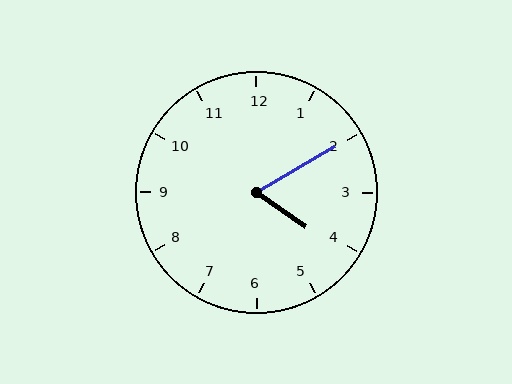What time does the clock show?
4:10.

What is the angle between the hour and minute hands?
Approximately 65 degrees.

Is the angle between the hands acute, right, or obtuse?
It is acute.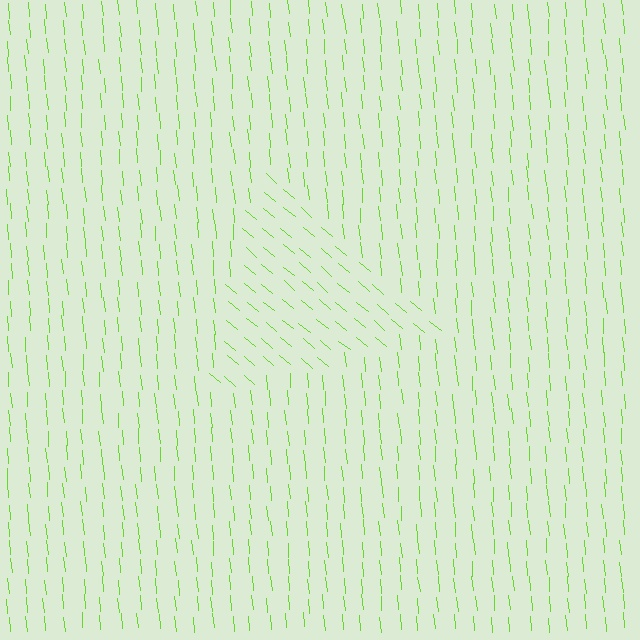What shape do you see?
I see a triangle.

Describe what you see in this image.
The image is filled with small lime line segments. A triangle region in the image has lines oriented differently from the surrounding lines, creating a visible texture boundary.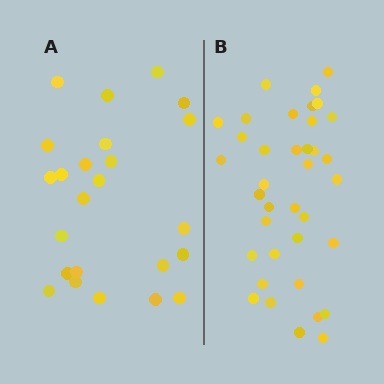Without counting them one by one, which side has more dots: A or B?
Region B (the right region) has more dots.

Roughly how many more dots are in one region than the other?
Region B has approximately 15 more dots than region A.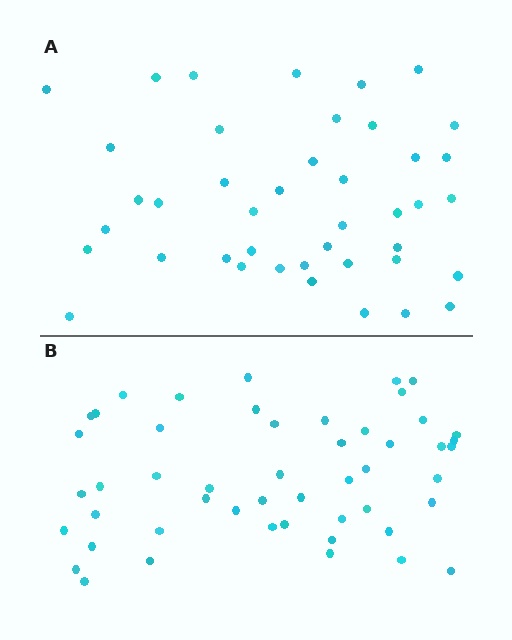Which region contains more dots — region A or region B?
Region B (the bottom region) has more dots.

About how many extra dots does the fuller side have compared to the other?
Region B has roughly 8 or so more dots than region A.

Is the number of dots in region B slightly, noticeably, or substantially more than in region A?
Region B has only slightly more — the two regions are fairly close. The ratio is roughly 1.2 to 1.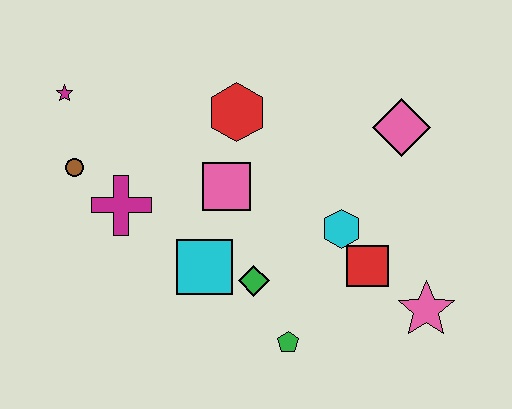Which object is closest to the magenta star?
The brown circle is closest to the magenta star.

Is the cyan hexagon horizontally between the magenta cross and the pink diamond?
Yes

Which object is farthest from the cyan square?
The pink diamond is farthest from the cyan square.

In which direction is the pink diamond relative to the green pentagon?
The pink diamond is above the green pentagon.